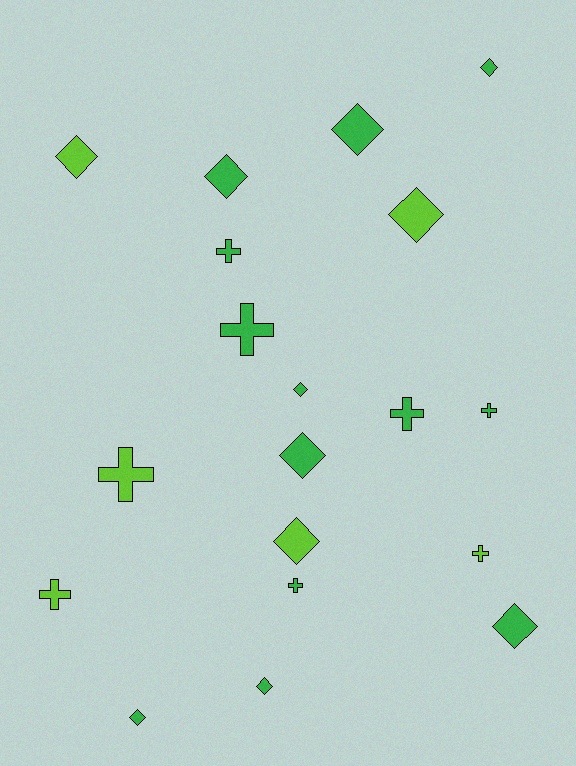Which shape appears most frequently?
Diamond, with 11 objects.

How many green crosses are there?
There are 5 green crosses.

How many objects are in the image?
There are 19 objects.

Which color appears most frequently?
Green, with 13 objects.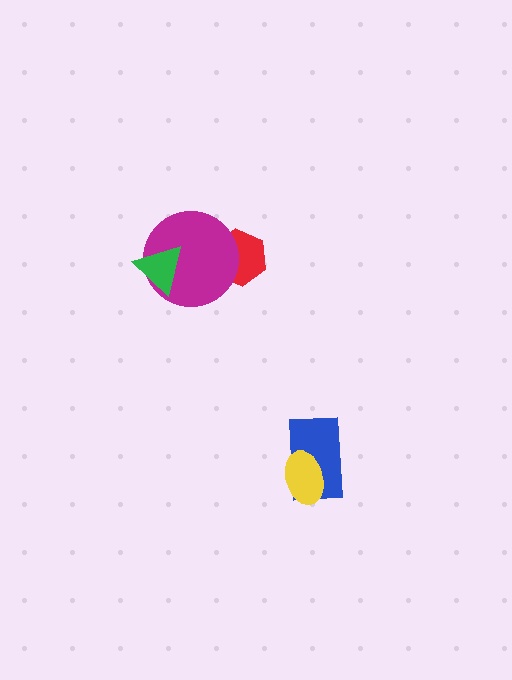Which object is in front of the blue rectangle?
The yellow ellipse is in front of the blue rectangle.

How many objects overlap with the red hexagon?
1 object overlaps with the red hexagon.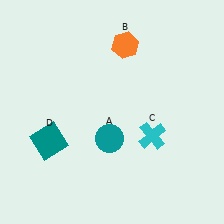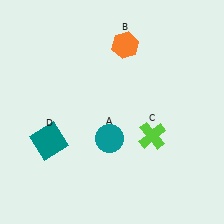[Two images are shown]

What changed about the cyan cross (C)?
In Image 1, C is cyan. In Image 2, it changed to lime.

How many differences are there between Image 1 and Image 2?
There is 1 difference between the two images.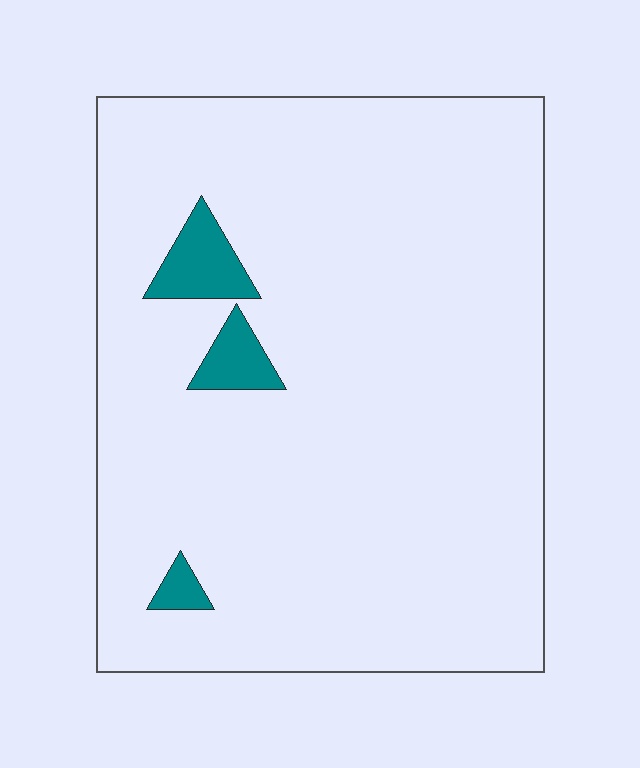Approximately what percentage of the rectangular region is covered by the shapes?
Approximately 5%.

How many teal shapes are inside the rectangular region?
3.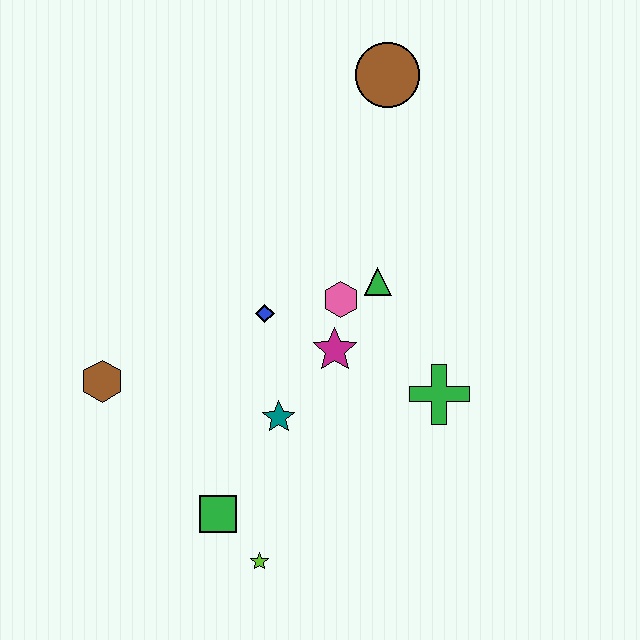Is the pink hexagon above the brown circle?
No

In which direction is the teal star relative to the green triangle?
The teal star is below the green triangle.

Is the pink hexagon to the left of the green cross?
Yes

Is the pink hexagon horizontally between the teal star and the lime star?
No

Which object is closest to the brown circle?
The green triangle is closest to the brown circle.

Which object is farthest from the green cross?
The brown hexagon is farthest from the green cross.